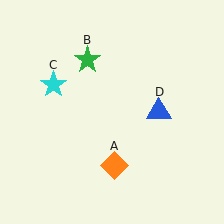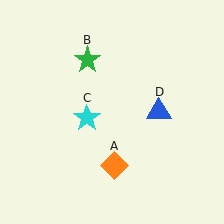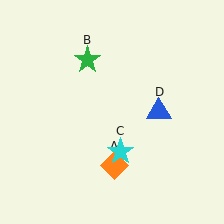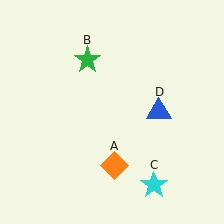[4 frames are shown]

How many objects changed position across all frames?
1 object changed position: cyan star (object C).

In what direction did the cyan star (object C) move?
The cyan star (object C) moved down and to the right.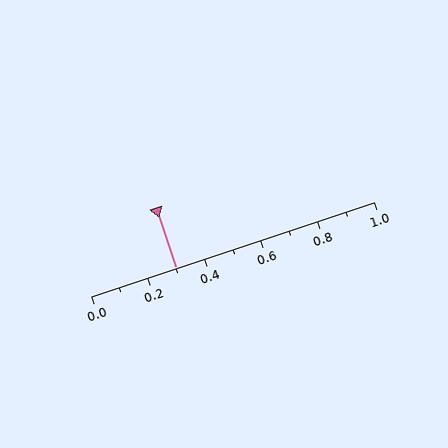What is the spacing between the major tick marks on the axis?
The major ticks are spaced 0.2 apart.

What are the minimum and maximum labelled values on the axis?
The axis runs from 0.0 to 1.0.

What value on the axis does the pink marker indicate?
The marker indicates approximately 0.3.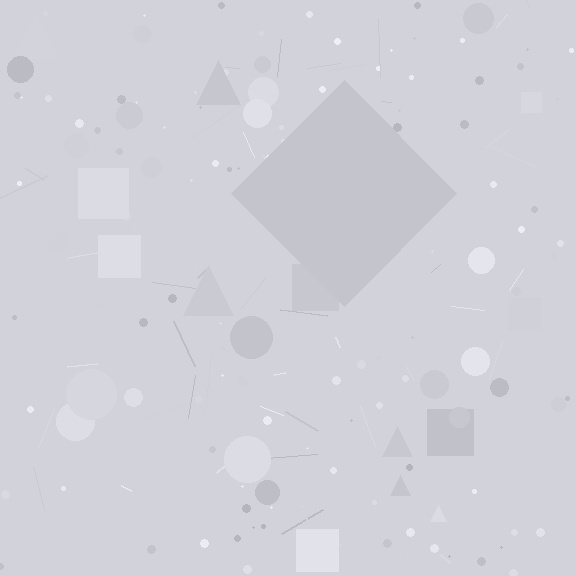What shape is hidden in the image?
A diamond is hidden in the image.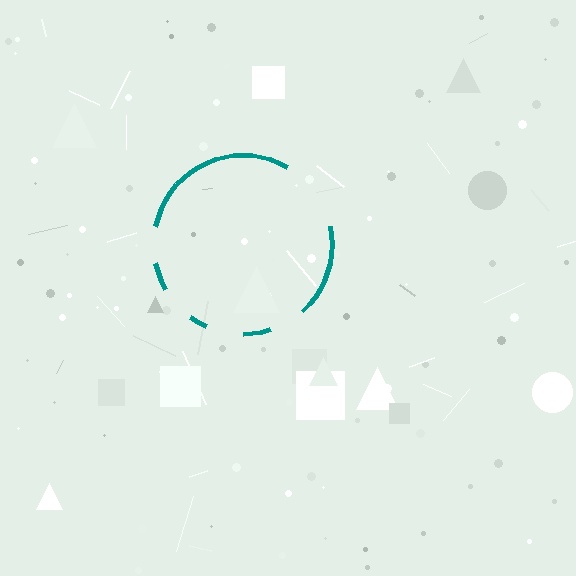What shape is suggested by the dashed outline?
The dashed outline suggests a circle.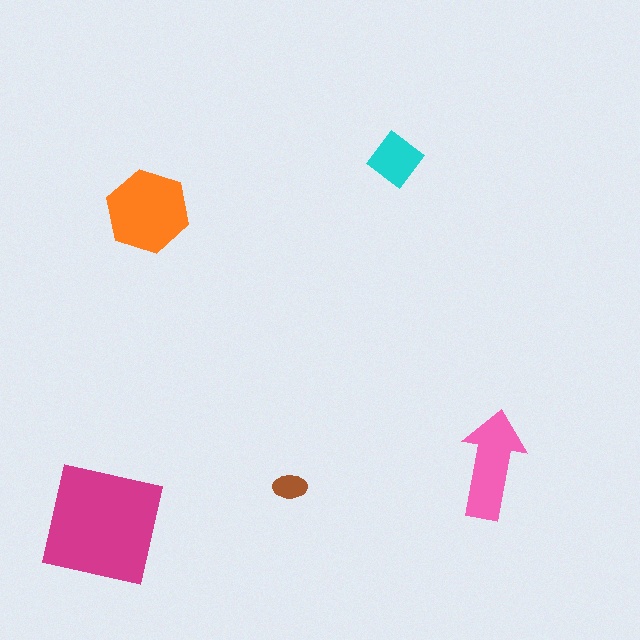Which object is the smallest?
The brown ellipse.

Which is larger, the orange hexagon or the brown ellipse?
The orange hexagon.